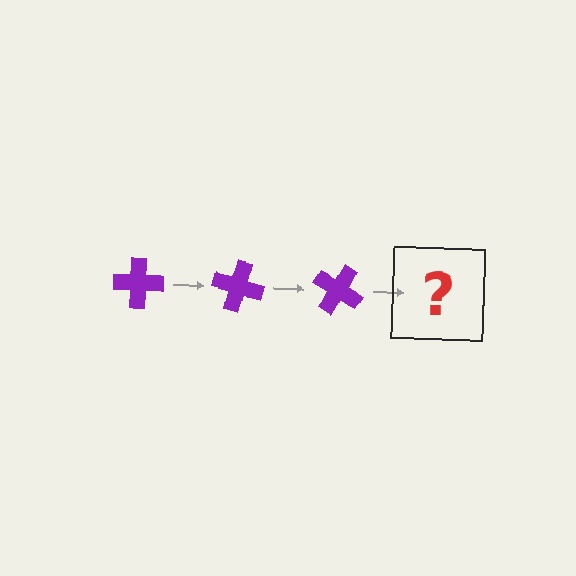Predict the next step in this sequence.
The next step is a purple cross rotated 45 degrees.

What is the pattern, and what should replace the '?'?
The pattern is that the cross rotates 15 degrees each step. The '?' should be a purple cross rotated 45 degrees.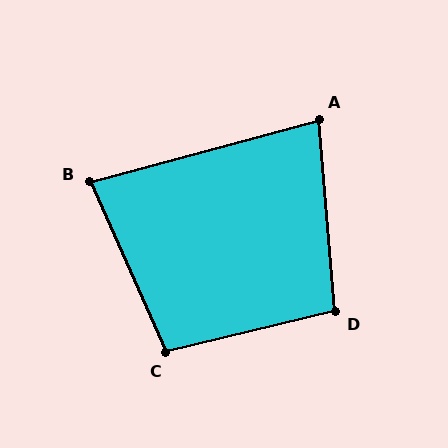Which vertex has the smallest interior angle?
A, at approximately 80 degrees.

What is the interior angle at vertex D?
Approximately 99 degrees (obtuse).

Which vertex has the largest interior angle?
C, at approximately 100 degrees.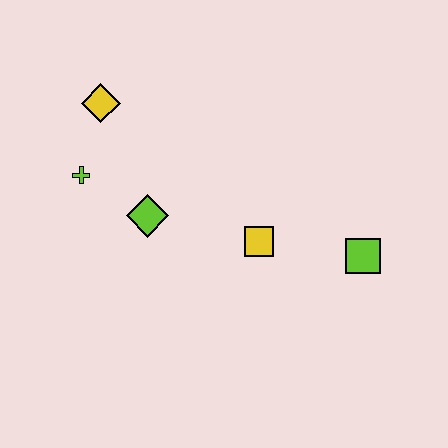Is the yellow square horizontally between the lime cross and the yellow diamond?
No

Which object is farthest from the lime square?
The yellow diamond is farthest from the lime square.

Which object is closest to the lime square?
The yellow square is closest to the lime square.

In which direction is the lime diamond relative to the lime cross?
The lime diamond is to the right of the lime cross.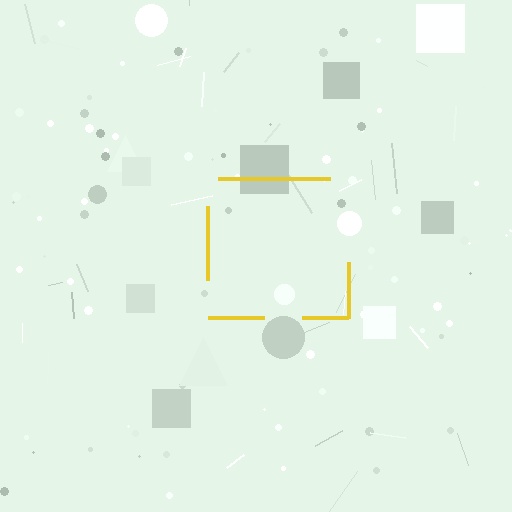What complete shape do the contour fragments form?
The contour fragments form a square.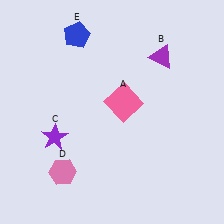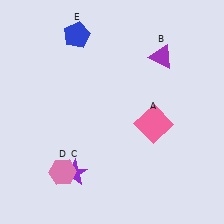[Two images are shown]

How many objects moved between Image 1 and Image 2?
2 objects moved between the two images.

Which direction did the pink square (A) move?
The pink square (A) moved right.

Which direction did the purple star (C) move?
The purple star (C) moved down.